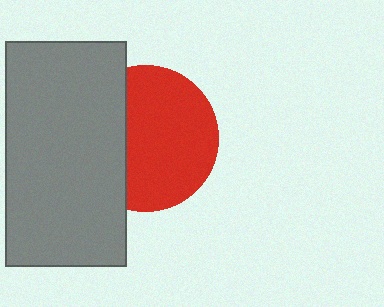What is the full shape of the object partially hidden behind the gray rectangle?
The partially hidden object is a red circle.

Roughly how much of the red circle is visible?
Most of it is visible (roughly 65%).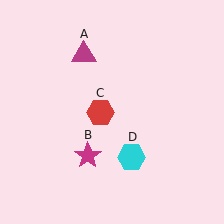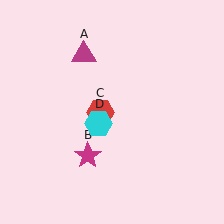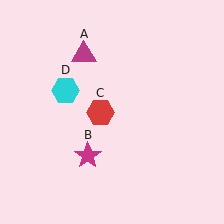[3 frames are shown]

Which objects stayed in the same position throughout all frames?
Magenta triangle (object A) and magenta star (object B) and red hexagon (object C) remained stationary.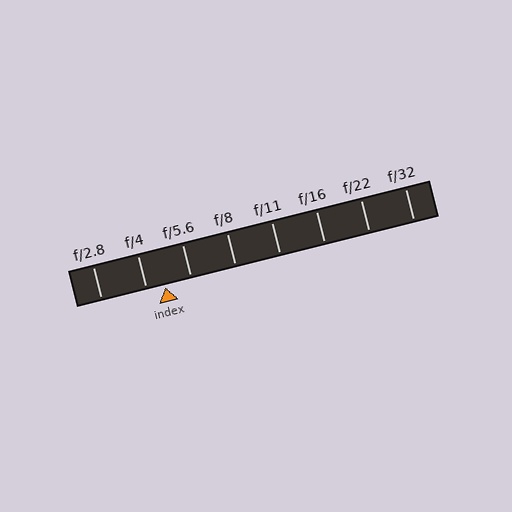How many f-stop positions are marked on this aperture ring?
There are 8 f-stop positions marked.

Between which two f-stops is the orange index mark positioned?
The index mark is between f/4 and f/5.6.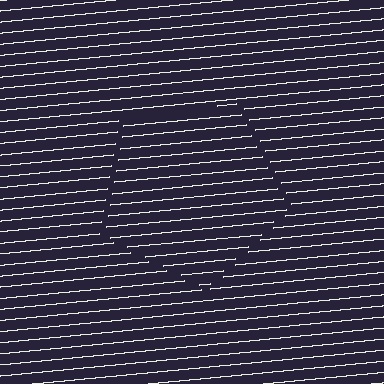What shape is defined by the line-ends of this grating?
An illusory pentagon. The interior of the shape contains the same grating, shifted by half a period — the contour is defined by the phase discontinuity where line-ends from the inner and outer gratings abut.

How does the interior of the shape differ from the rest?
The interior of the shape contains the same grating, shifted by half a period — the contour is defined by the phase discontinuity where line-ends from the inner and outer gratings abut.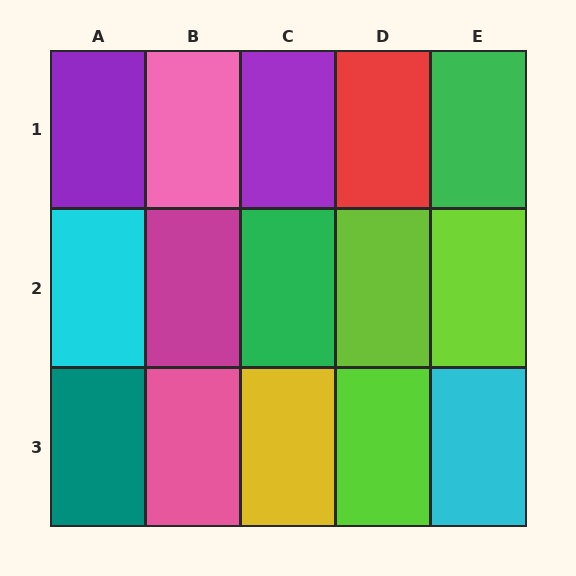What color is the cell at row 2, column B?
Magenta.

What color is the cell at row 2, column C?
Green.